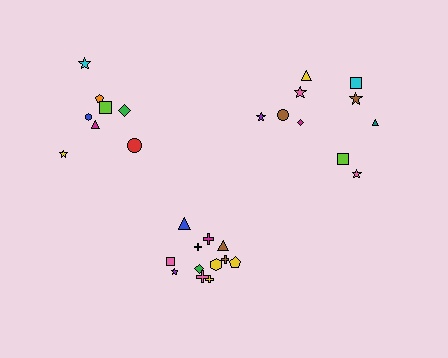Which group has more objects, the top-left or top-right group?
The top-right group.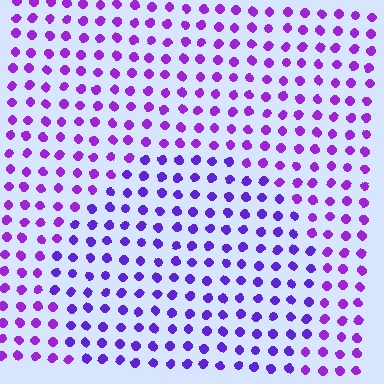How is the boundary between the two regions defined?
The boundary is defined purely by a slight shift in hue (about 21 degrees). Spacing, size, and orientation are identical on both sides.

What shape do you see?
I see a circle.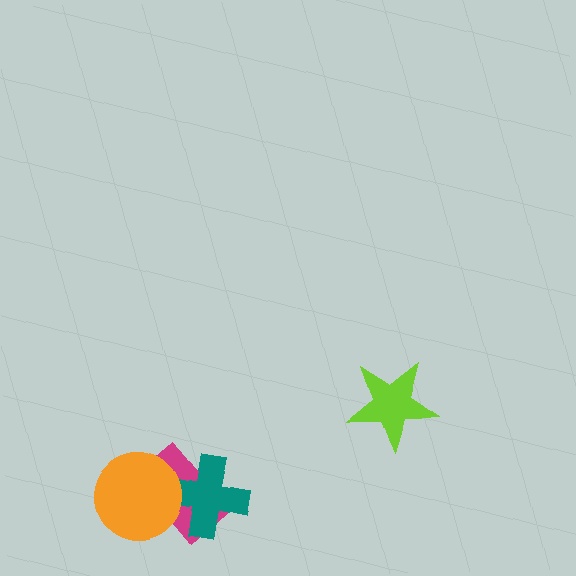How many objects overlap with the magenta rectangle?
2 objects overlap with the magenta rectangle.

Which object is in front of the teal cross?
The orange circle is in front of the teal cross.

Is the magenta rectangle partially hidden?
Yes, it is partially covered by another shape.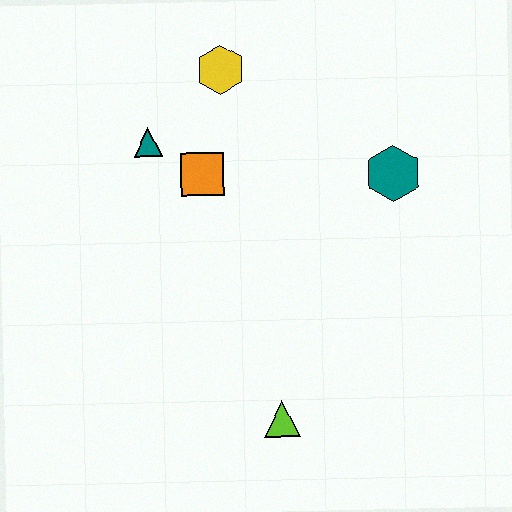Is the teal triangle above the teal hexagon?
Yes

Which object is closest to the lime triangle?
The orange square is closest to the lime triangle.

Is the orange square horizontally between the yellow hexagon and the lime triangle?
No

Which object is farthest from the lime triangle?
The yellow hexagon is farthest from the lime triangle.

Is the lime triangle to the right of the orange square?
Yes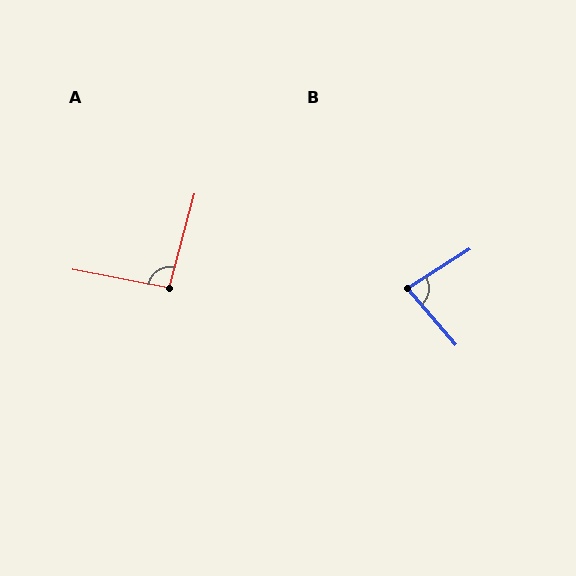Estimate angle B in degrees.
Approximately 81 degrees.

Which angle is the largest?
A, at approximately 94 degrees.